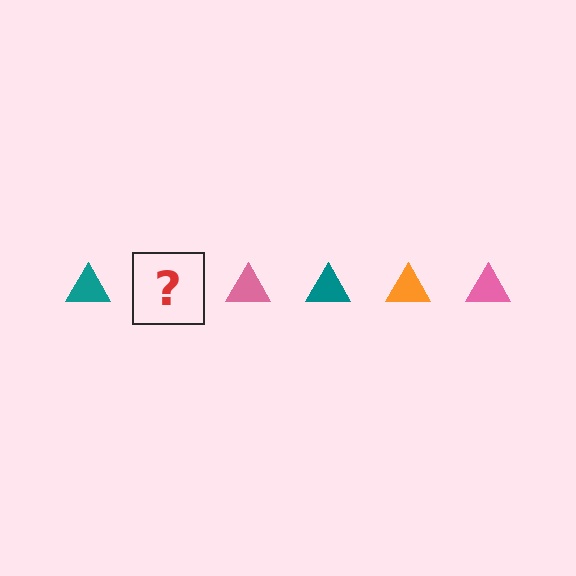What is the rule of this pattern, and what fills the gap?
The rule is that the pattern cycles through teal, orange, pink triangles. The gap should be filled with an orange triangle.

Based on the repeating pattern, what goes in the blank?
The blank should be an orange triangle.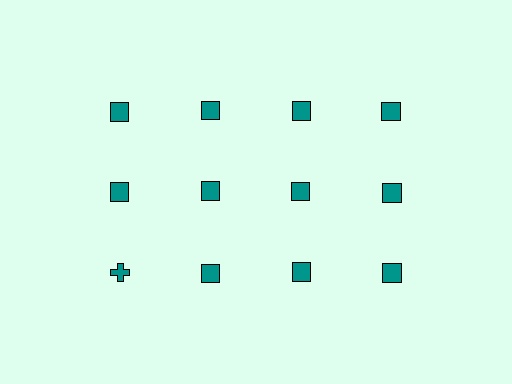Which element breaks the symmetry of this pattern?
The teal cross in the third row, leftmost column breaks the symmetry. All other shapes are teal squares.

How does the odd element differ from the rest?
It has a different shape: cross instead of square.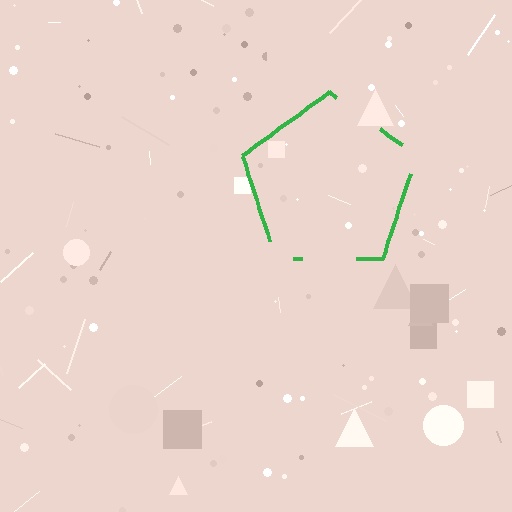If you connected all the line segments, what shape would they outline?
They would outline a pentagon.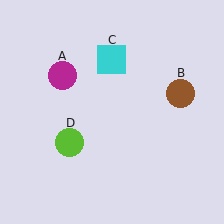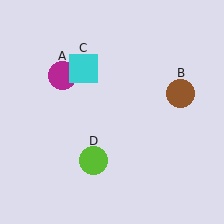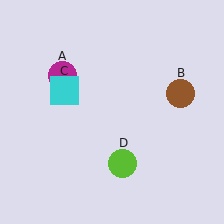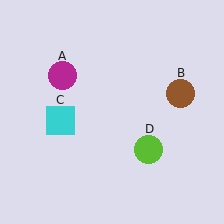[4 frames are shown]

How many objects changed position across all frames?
2 objects changed position: cyan square (object C), lime circle (object D).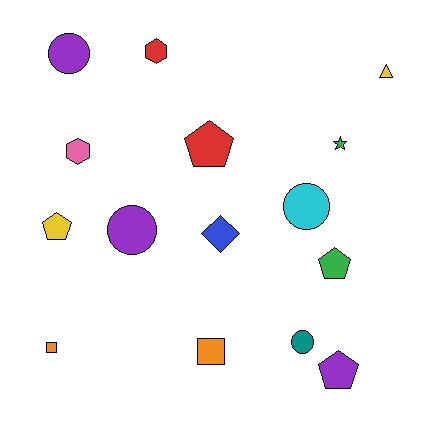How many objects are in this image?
There are 15 objects.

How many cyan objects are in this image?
There is 1 cyan object.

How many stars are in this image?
There is 1 star.